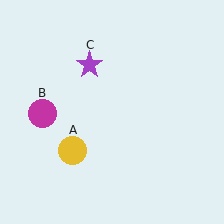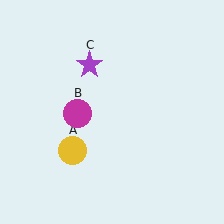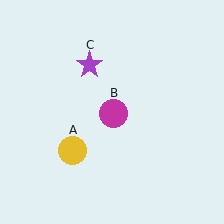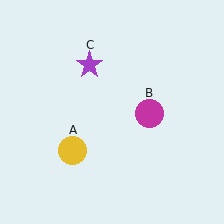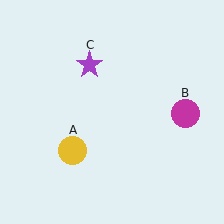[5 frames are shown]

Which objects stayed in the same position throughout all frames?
Yellow circle (object A) and purple star (object C) remained stationary.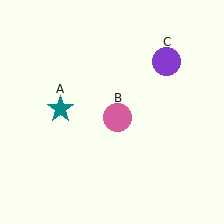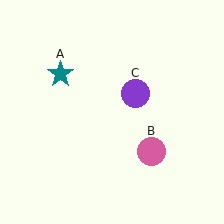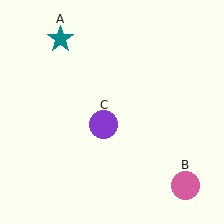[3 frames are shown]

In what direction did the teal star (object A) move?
The teal star (object A) moved up.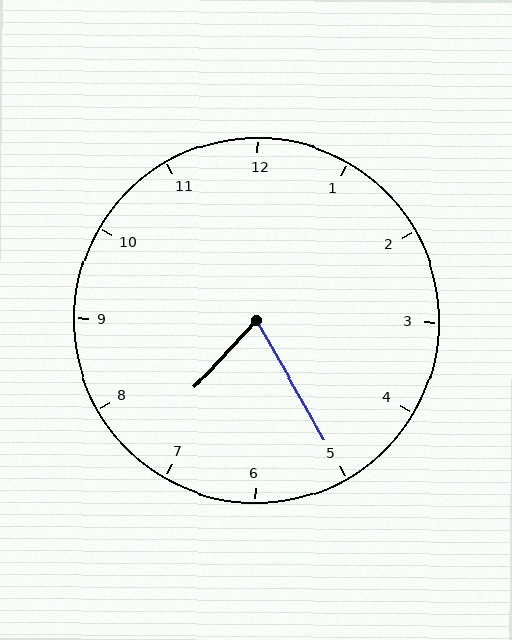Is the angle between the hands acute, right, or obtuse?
It is acute.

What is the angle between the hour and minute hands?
Approximately 72 degrees.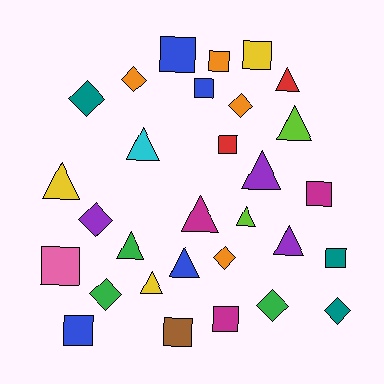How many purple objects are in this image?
There are 3 purple objects.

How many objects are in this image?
There are 30 objects.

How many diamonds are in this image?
There are 8 diamonds.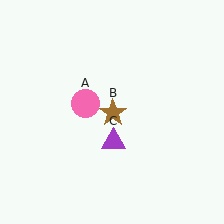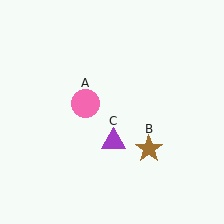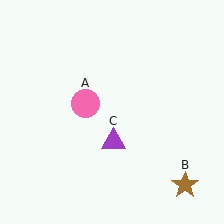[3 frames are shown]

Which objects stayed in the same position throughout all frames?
Pink circle (object A) and purple triangle (object C) remained stationary.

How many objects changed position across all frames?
1 object changed position: brown star (object B).